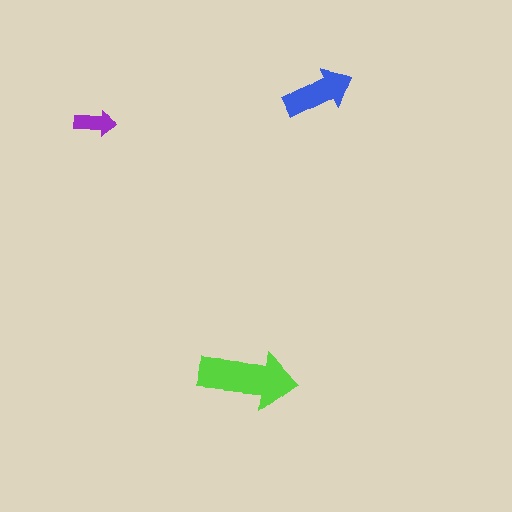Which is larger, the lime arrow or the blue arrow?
The lime one.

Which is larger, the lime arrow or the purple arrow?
The lime one.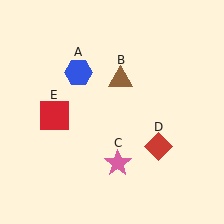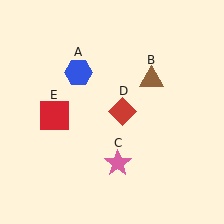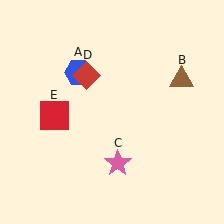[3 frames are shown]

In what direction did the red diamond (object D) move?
The red diamond (object D) moved up and to the left.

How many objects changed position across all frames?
2 objects changed position: brown triangle (object B), red diamond (object D).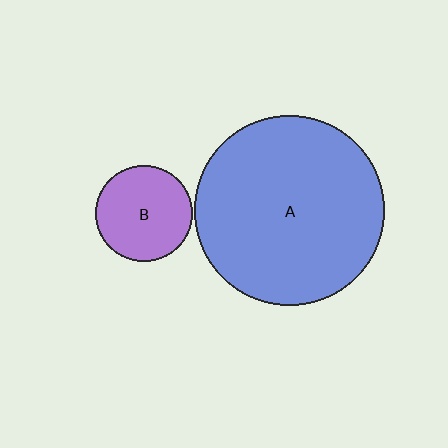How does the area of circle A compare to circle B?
Approximately 3.9 times.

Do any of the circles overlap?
No, none of the circles overlap.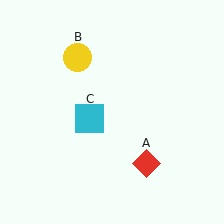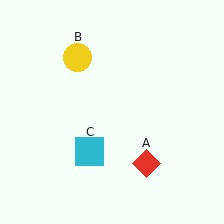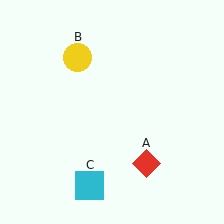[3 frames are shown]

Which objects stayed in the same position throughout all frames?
Red diamond (object A) and yellow circle (object B) remained stationary.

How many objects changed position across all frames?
1 object changed position: cyan square (object C).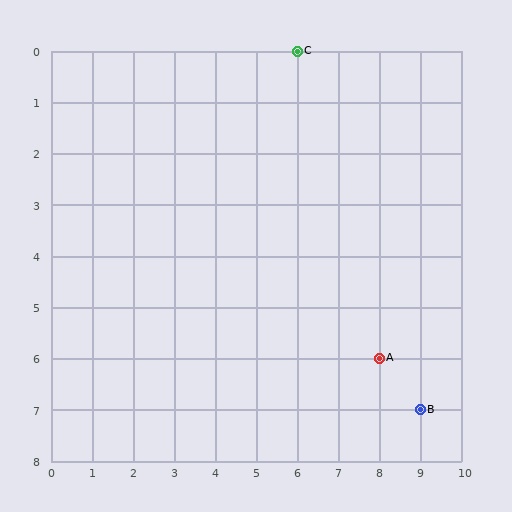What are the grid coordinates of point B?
Point B is at grid coordinates (9, 7).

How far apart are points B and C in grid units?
Points B and C are 3 columns and 7 rows apart (about 7.6 grid units diagonally).